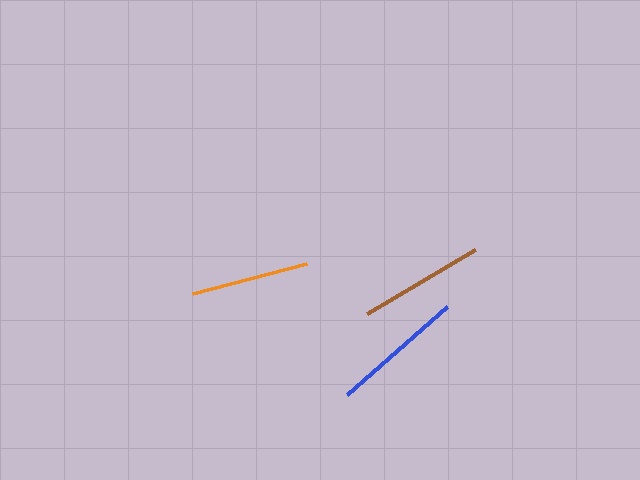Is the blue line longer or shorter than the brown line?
The blue line is longer than the brown line.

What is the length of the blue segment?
The blue segment is approximately 133 pixels long.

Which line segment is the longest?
The blue line is the longest at approximately 133 pixels.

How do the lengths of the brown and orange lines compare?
The brown and orange lines are approximately the same length.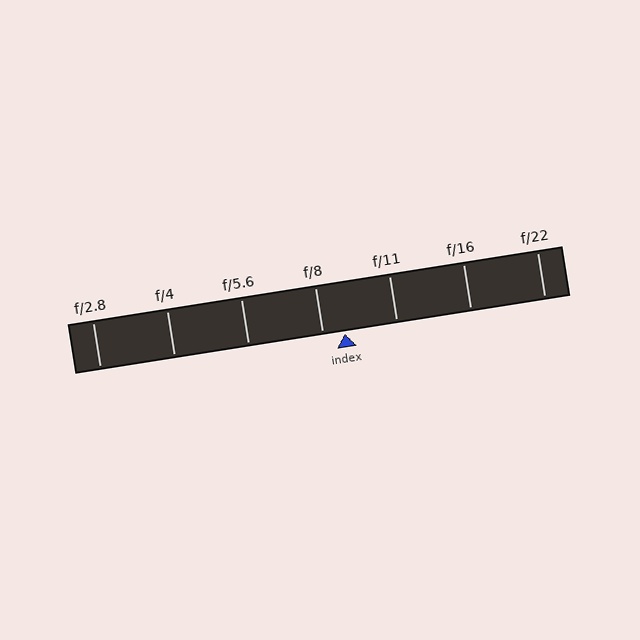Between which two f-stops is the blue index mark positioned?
The index mark is between f/8 and f/11.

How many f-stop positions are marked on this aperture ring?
There are 7 f-stop positions marked.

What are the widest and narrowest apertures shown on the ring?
The widest aperture shown is f/2.8 and the narrowest is f/22.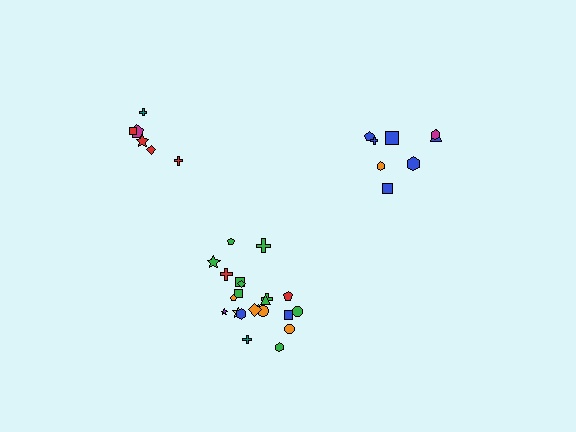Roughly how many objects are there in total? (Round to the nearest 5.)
Roughly 35 objects in total.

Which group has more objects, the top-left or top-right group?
The top-right group.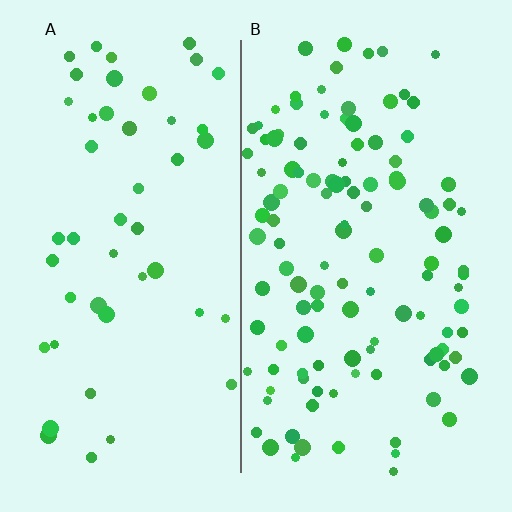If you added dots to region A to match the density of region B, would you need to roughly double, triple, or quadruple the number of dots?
Approximately double.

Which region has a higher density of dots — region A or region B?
B (the right).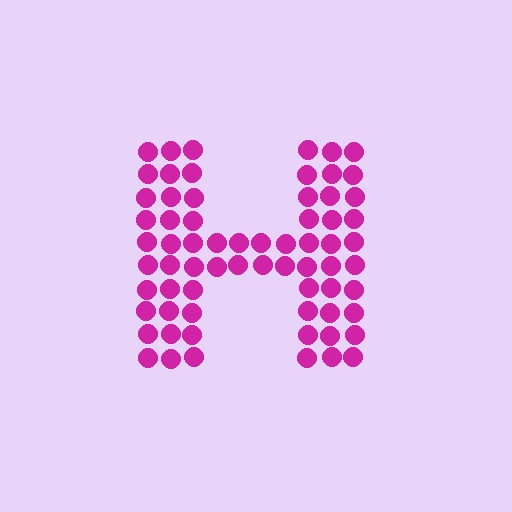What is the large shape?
The large shape is the letter H.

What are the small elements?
The small elements are circles.